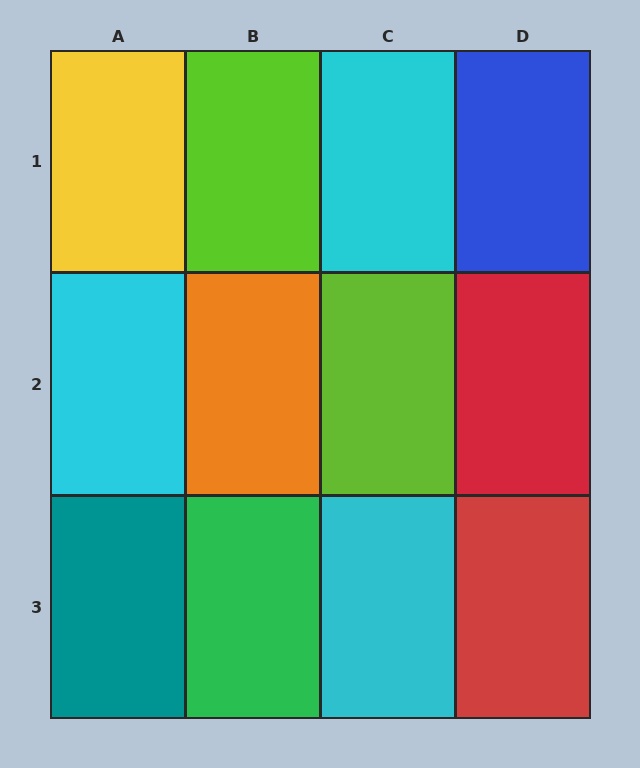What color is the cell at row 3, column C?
Cyan.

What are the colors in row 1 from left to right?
Yellow, lime, cyan, blue.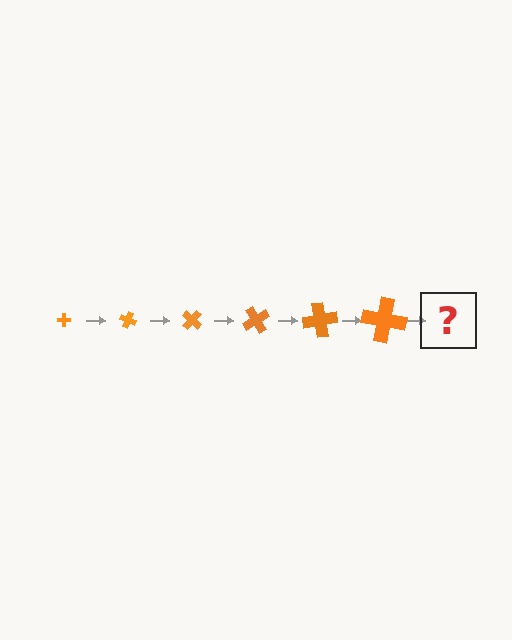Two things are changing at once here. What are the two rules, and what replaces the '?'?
The two rules are that the cross grows larger each step and it rotates 20 degrees each step. The '?' should be a cross, larger than the previous one and rotated 120 degrees from the start.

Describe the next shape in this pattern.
It should be a cross, larger than the previous one and rotated 120 degrees from the start.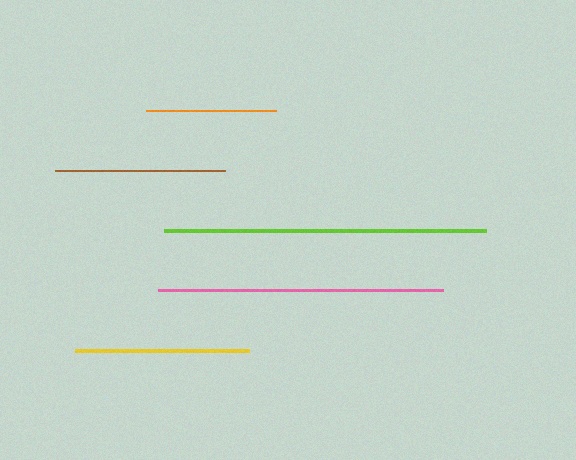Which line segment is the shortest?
The orange line is the shortest at approximately 130 pixels.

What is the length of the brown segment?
The brown segment is approximately 171 pixels long.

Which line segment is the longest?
The lime line is the longest at approximately 321 pixels.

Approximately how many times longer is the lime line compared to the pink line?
The lime line is approximately 1.1 times the length of the pink line.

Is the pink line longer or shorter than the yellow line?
The pink line is longer than the yellow line.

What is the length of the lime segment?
The lime segment is approximately 321 pixels long.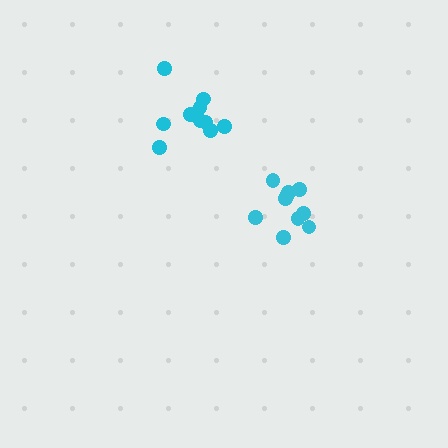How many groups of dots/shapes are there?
There are 2 groups.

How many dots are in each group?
Group 1: 10 dots, Group 2: 10 dots (20 total).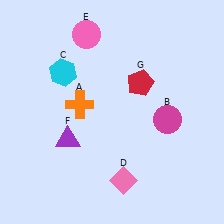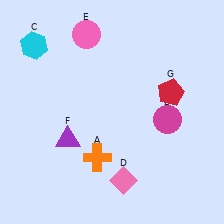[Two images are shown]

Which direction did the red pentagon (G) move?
The red pentagon (G) moved right.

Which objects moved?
The objects that moved are: the orange cross (A), the cyan hexagon (C), the red pentagon (G).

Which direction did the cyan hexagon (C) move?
The cyan hexagon (C) moved left.